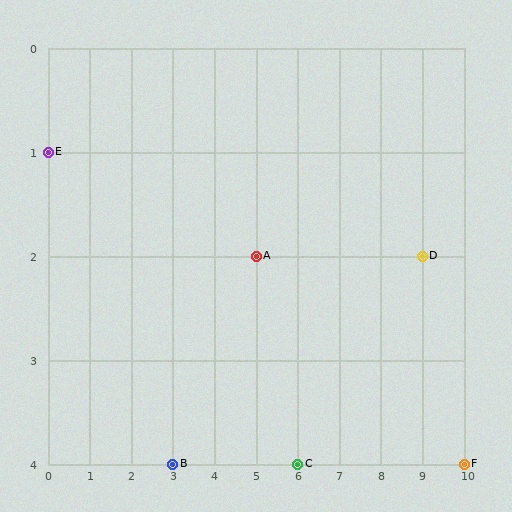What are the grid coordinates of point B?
Point B is at grid coordinates (3, 4).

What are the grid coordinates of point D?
Point D is at grid coordinates (9, 2).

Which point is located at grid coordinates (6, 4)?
Point C is at (6, 4).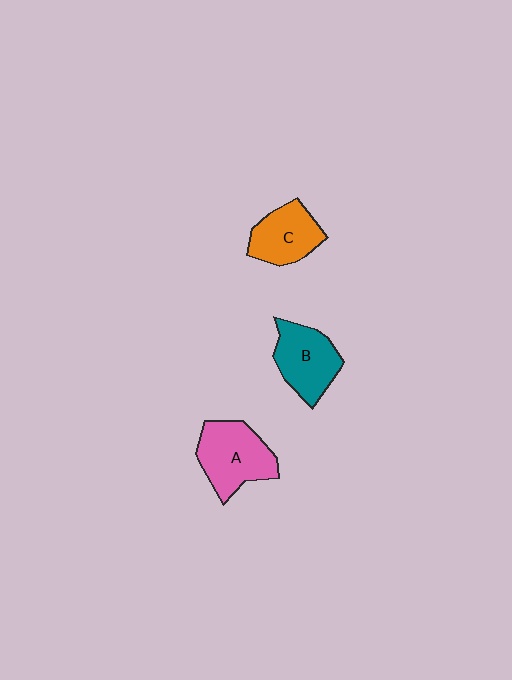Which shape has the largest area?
Shape A (pink).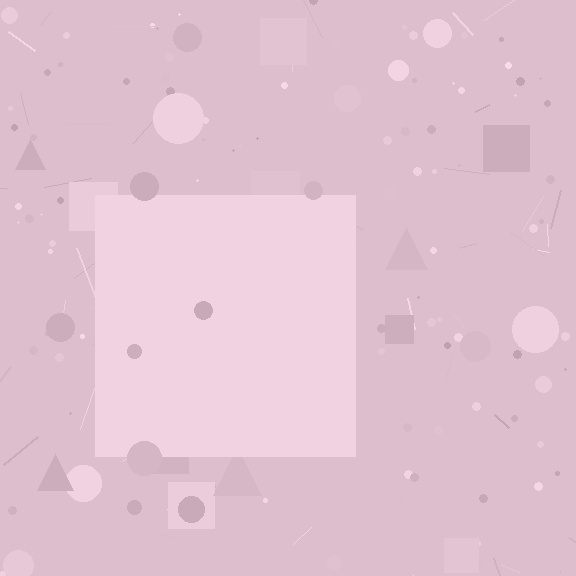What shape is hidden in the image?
A square is hidden in the image.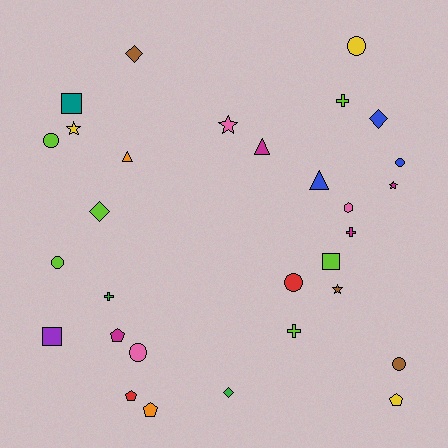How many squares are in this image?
There are 3 squares.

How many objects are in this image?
There are 30 objects.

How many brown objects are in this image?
There are 3 brown objects.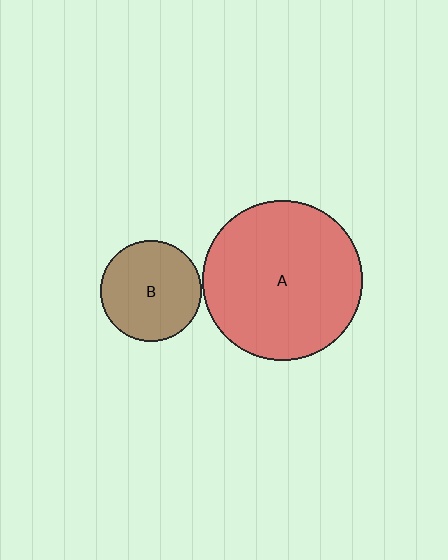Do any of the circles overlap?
No, none of the circles overlap.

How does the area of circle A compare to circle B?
Approximately 2.5 times.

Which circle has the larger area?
Circle A (red).